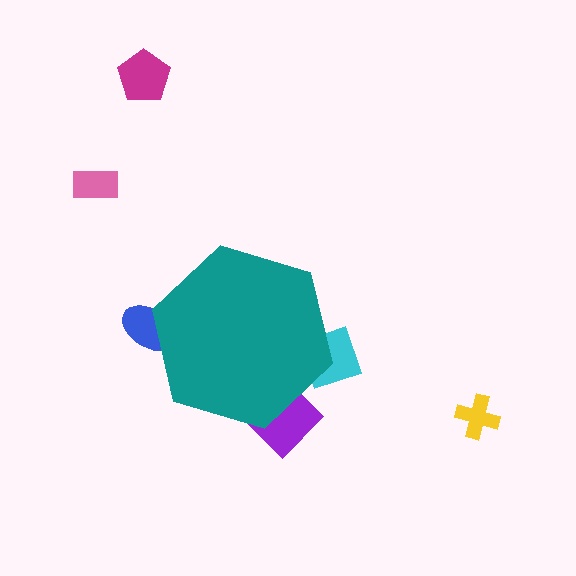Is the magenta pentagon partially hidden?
No, the magenta pentagon is fully visible.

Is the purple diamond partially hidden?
Yes, the purple diamond is partially hidden behind the teal hexagon.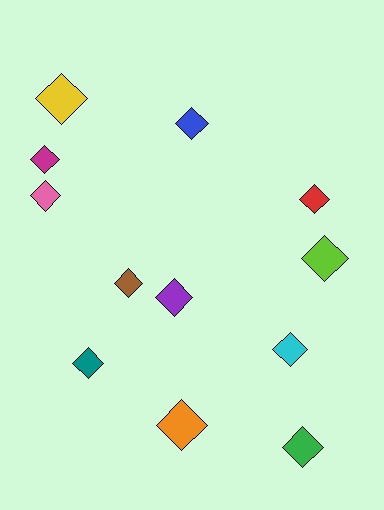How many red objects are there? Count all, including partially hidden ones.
There is 1 red object.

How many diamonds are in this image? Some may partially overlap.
There are 12 diamonds.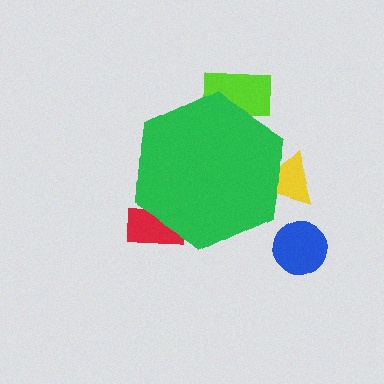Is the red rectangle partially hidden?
Yes, the red rectangle is partially hidden behind the green hexagon.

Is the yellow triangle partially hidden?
Yes, the yellow triangle is partially hidden behind the green hexagon.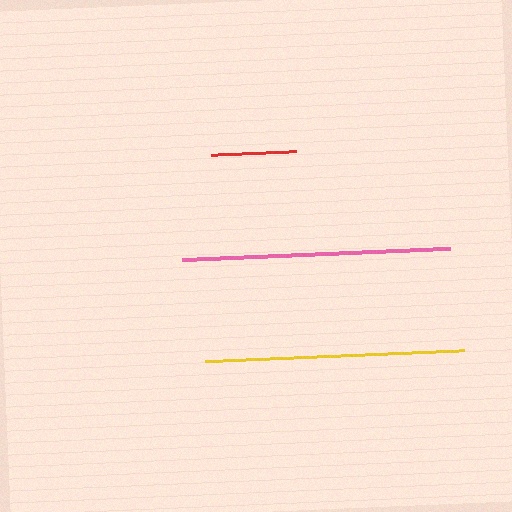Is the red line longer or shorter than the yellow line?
The yellow line is longer than the red line.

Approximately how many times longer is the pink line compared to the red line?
The pink line is approximately 3.2 times the length of the red line.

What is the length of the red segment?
The red segment is approximately 85 pixels long.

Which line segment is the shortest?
The red line is the shortest at approximately 85 pixels.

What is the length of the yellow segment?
The yellow segment is approximately 259 pixels long.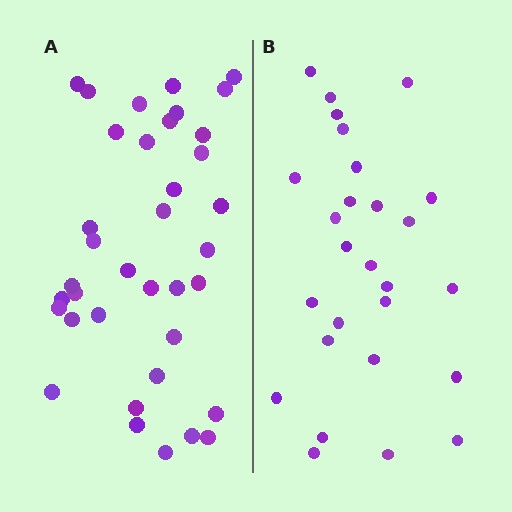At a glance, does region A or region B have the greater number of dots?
Region A (the left region) has more dots.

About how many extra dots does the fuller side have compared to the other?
Region A has roughly 10 or so more dots than region B.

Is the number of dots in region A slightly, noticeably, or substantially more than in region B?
Region A has noticeably more, but not dramatically so. The ratio is roughly 1.4 to 1.